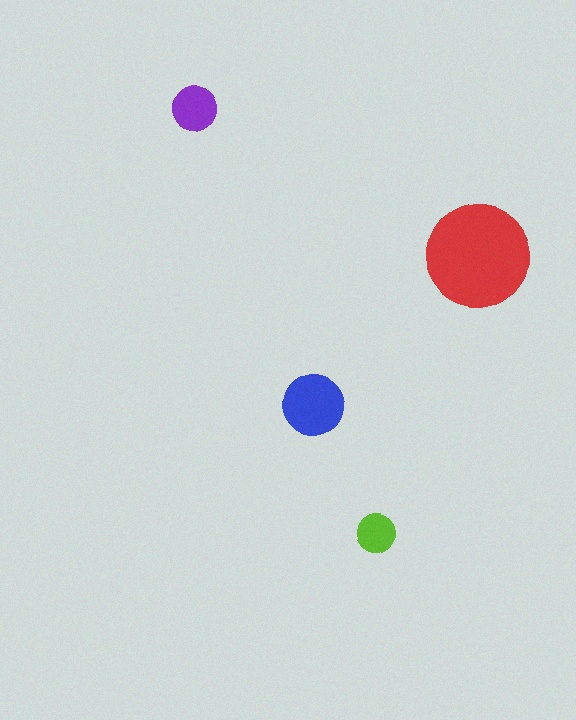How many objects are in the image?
There are 4 objects in the image.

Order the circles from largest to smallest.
the red one, the blue one, the purple one, the lime one.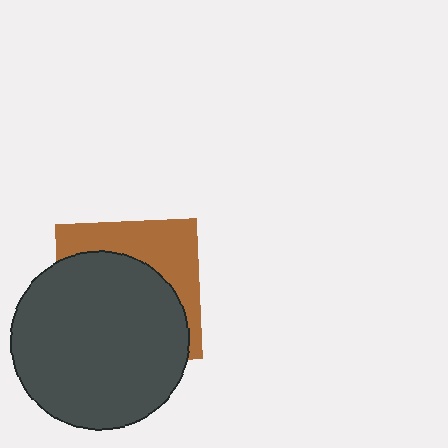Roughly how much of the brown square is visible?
A small part of it is visible (roughly 36%).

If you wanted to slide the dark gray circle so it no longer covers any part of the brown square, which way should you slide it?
Slide it down — that is the most direct way to separate the two shapes.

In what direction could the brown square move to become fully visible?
The brown square could move up. That would shift it out from behind the dark gray circle entirely.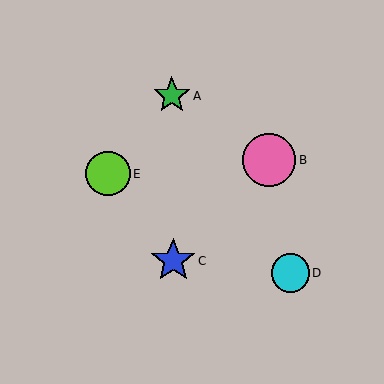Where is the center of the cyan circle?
The center of the cyan circle is at (290, 273).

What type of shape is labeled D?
Shape D is a cyan circle.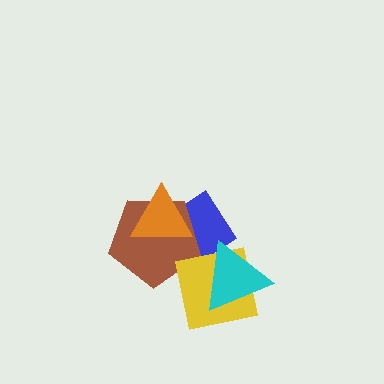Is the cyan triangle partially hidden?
No, no other shape covers it.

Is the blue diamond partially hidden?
Yes, it is partially covered by another shape.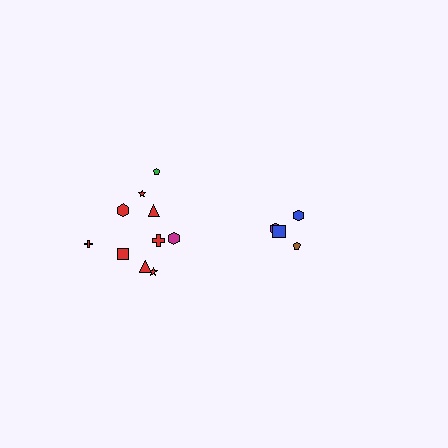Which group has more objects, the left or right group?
The left group.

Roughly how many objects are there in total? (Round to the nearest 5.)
Roughly 15 objects in total.